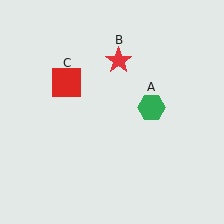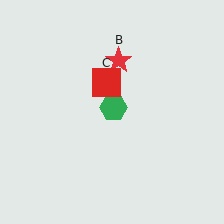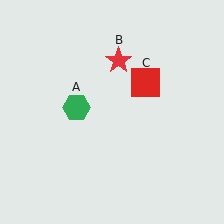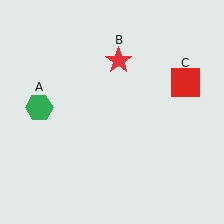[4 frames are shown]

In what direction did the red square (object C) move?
The red square (object C) moved right.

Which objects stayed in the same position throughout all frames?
Red star (object B) remained stationary.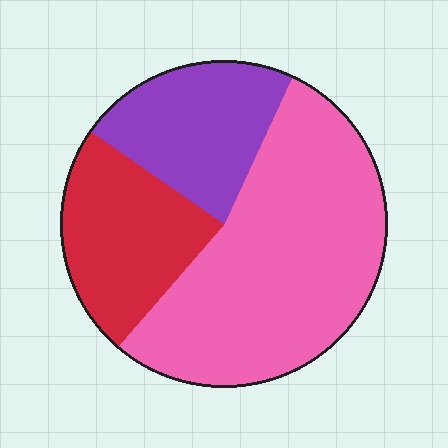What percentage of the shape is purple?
Purple covers about 20% of the shape.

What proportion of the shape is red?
Red covers roughly 25% of the shape.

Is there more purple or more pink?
Pink.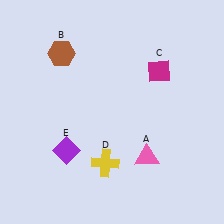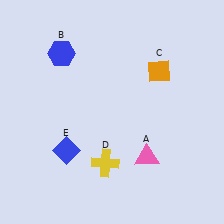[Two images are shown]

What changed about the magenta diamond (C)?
In Image 1, C is magenta. In Image 2, it changed to orange.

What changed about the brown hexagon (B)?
In Image 1, B is brown. In Image 2, it changed to blue.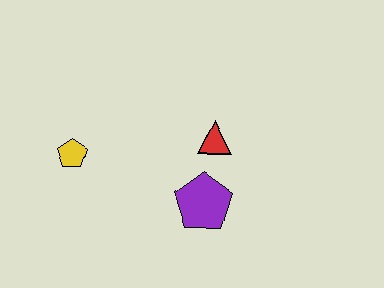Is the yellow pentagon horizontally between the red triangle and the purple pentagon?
No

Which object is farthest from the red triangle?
The yellow pentagon is farthest from the red triangle.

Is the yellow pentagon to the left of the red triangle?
Yes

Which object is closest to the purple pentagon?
The red triangle is closest to the purple pentagon.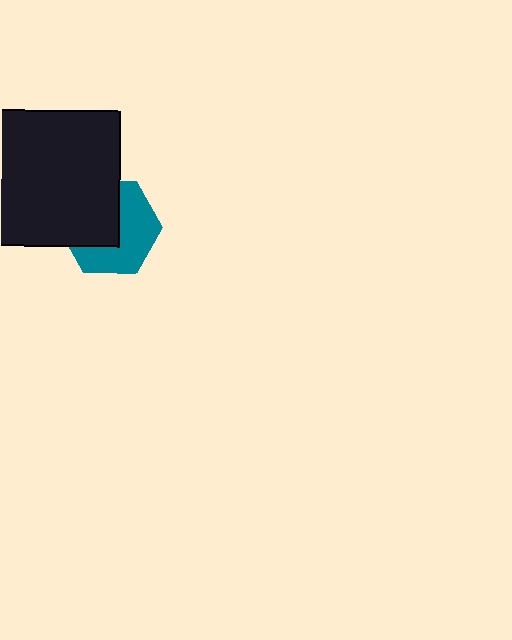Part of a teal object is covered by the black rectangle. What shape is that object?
It is a hexagon.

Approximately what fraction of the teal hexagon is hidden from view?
Roughly 48% of the teal hexagon is hidden behind the black rectangle.